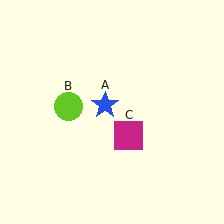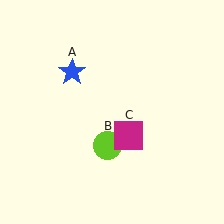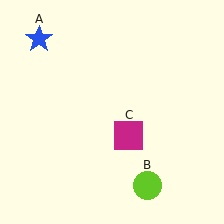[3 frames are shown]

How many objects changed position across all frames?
2 objects changed position: blue star (object A), lime circle (object B).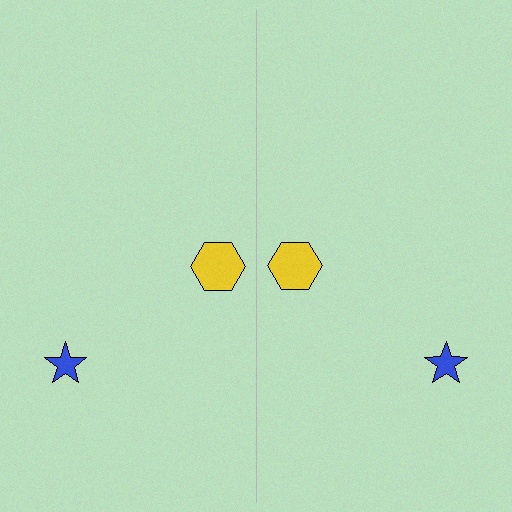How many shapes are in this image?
There are 4 shapes in this image.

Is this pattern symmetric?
Yes, this pattern has bilateral (reflection) symmetry.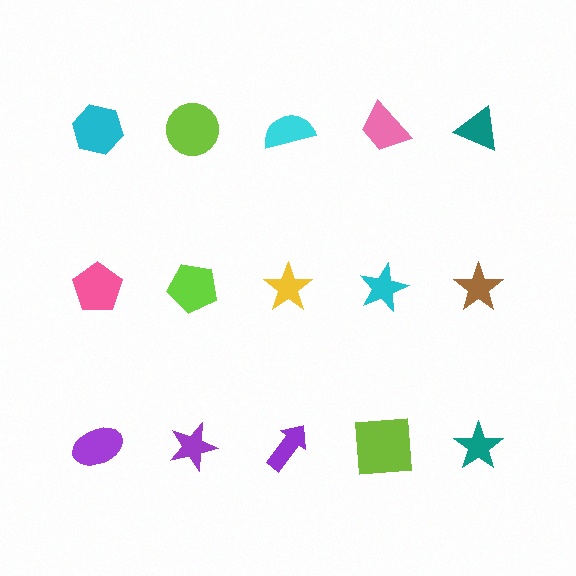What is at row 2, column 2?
A lime pentagon.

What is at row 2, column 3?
A yellow star.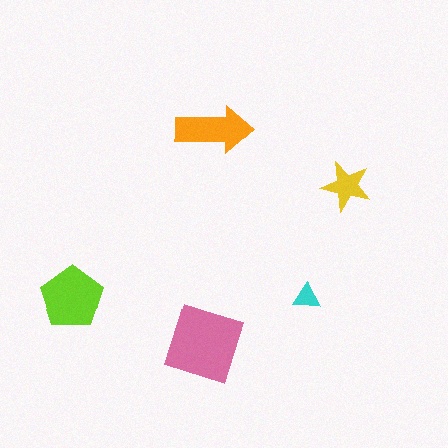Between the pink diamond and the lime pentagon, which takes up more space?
The pink diamond.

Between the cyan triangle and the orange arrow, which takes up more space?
The orange arrow.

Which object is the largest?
The pink diamond.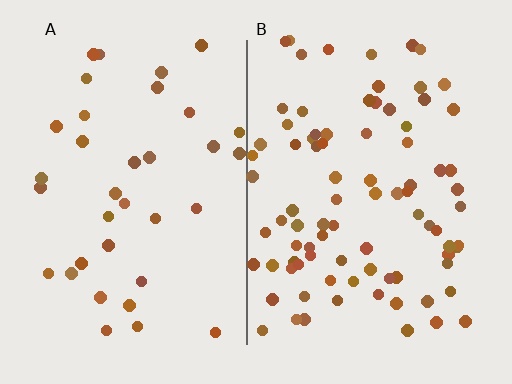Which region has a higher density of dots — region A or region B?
B (the right).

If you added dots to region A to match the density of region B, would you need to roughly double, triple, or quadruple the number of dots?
Approximately double.